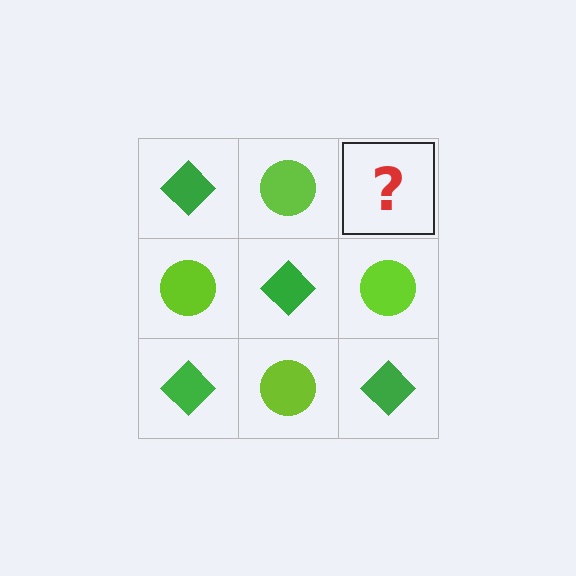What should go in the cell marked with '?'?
The missing cell should contain a green diamond.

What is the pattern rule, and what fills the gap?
The rule is that it alternates green diamond and lime circle in a checkerboard pattern. The gap should be filled with a green diamond.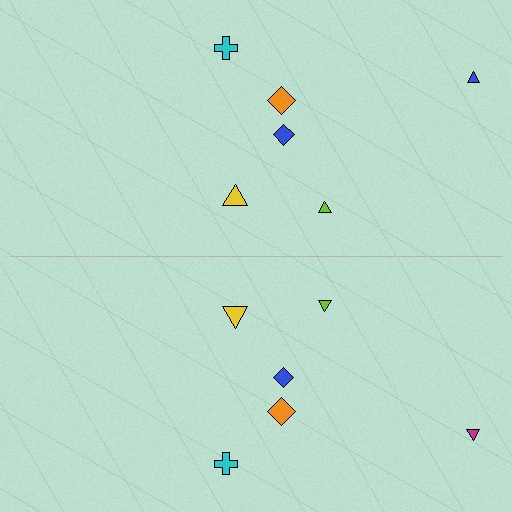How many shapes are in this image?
There are 12 shapes in this image.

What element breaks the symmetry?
The magenta triangle on the bottom side breaks the symmetry — its mirror counterpart is blue.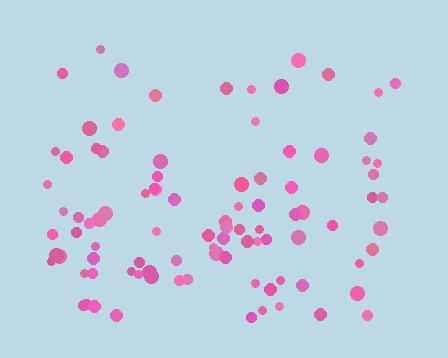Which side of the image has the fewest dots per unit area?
The top.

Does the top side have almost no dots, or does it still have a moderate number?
Still a moderate number, just noticeably fewer than the bottom.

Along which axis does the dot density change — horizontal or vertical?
Vertical.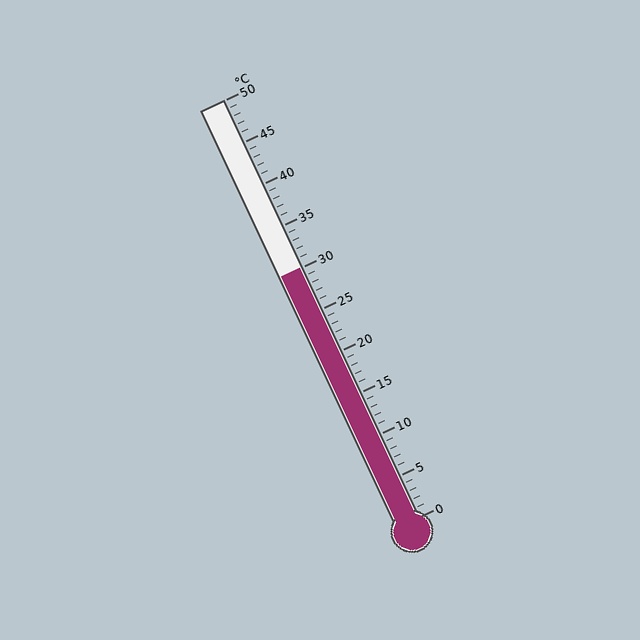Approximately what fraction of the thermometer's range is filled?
The thermometer is filled to approximately 60% of its range.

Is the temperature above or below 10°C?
The temperature is above 10°C.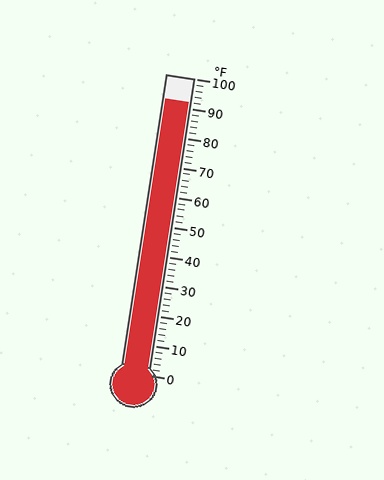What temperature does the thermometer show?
The thermometer shows approximately 92°F.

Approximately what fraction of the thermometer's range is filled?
The thermometer is filled to approximately 90% of its range.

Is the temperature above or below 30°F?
The temperature is above 30°F.